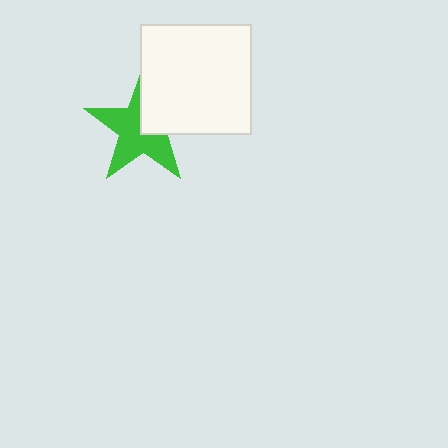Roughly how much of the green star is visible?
About half of it is visible (roughly 63%).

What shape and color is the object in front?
The object in front is a white square.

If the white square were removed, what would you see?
You would see the complete green star.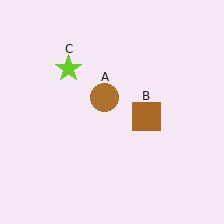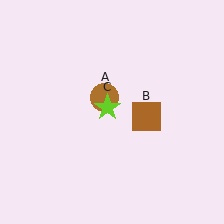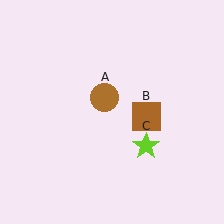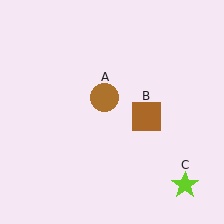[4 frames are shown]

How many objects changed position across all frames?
1 object changed position: lime star (object C).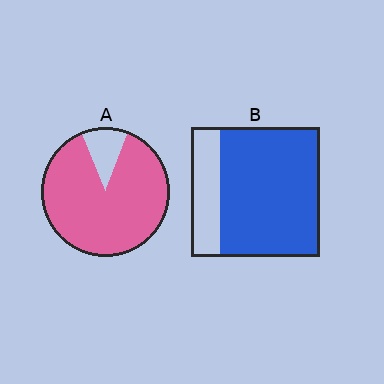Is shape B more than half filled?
Yes.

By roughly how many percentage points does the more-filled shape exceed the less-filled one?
By roughly 10 percentage points (A over B).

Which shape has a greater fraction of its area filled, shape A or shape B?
Shape A.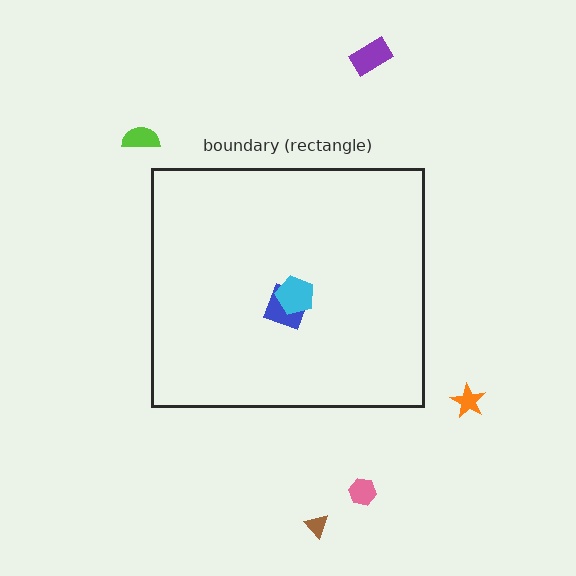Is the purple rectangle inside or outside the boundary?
Outside.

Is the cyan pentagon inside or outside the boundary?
Inside.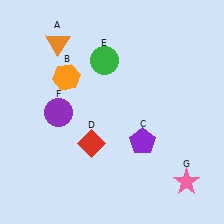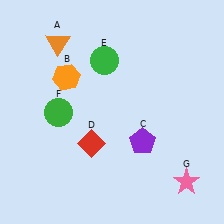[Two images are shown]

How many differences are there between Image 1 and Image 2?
There is 1 difference between the two images.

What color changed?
The circle (F) changed from purple in Image 1 to green in Image 2.